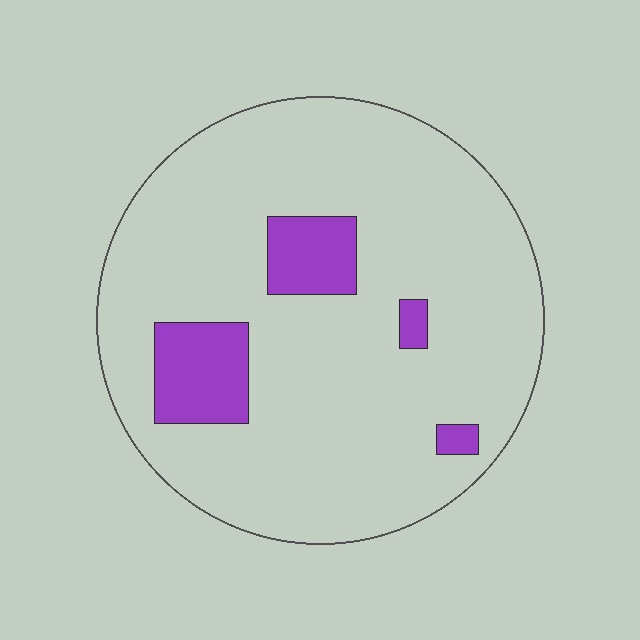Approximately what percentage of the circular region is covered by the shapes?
Approximately 10%.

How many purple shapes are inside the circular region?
4.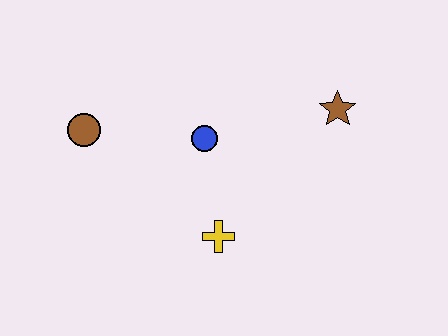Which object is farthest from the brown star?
The brown circle is farthest from the brown star.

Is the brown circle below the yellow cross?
No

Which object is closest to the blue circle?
The yellow cross is closest to the blue circle.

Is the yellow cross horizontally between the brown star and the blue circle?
Yes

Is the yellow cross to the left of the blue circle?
No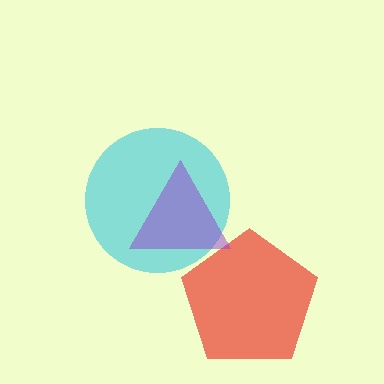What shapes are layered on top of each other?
The layered shapes are: a red pentagon, a cyan circle, a purple triangle.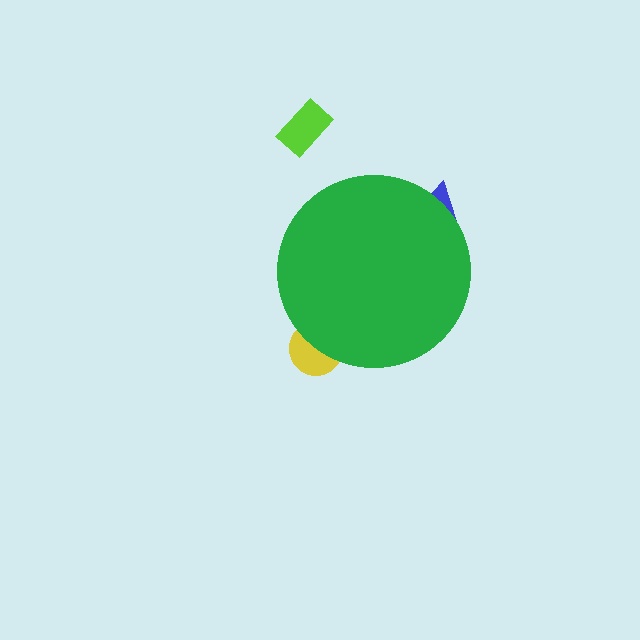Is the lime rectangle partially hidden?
No, the lime rectangle is fully visible.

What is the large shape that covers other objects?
A green circle.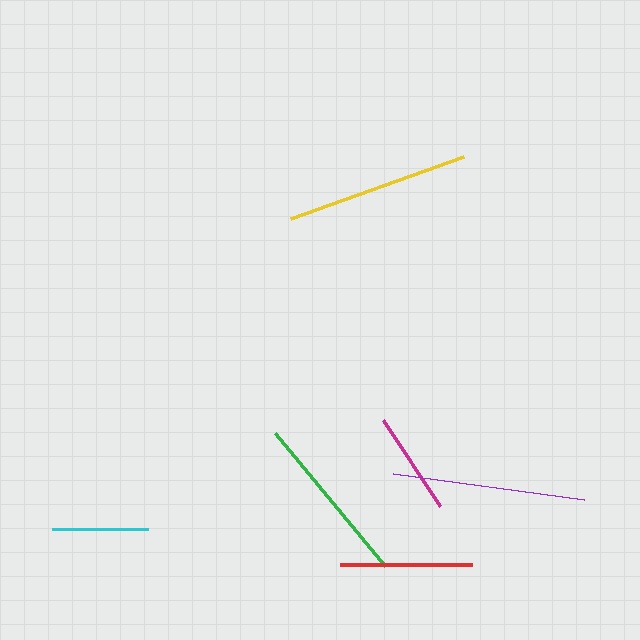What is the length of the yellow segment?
The yellow segment is approximately 183 pixels long.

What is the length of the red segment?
The red segment is approximately 132 pixels long.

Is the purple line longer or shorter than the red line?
The purple line is longer than the red line.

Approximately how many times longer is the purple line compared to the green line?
The purple line is approximately 1.1 times the length of the green line.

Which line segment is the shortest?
The cyan line is the shortest at approximately 96 pixels.